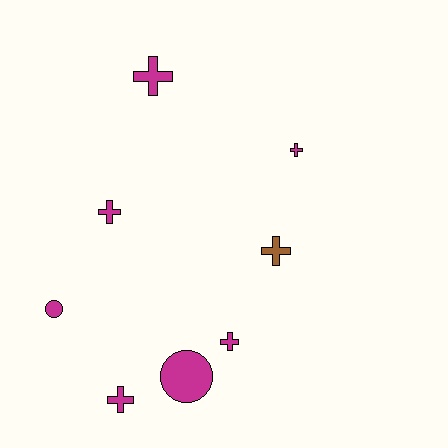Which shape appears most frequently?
Cross, with 6 objects.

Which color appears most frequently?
Magenta, with 7 objects.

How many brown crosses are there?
There is 1 brown cross.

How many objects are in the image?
There are 8 objects.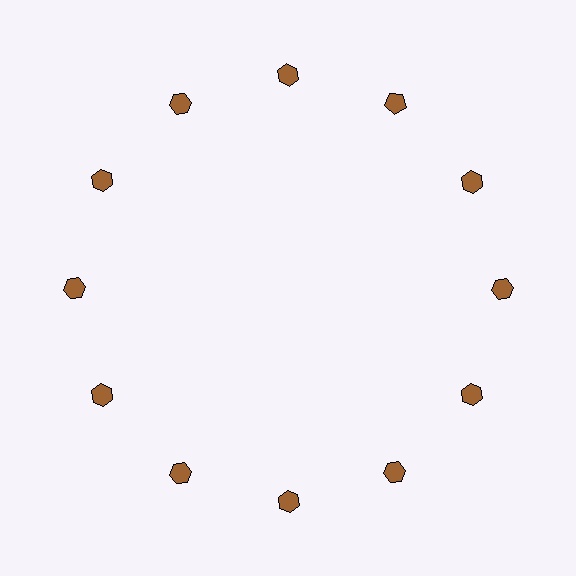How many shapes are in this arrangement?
There are 12 shapes arranged in a ring pattern.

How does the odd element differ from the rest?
It has a different shape: pentagon instead of hexagon.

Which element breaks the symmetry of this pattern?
The brown pentagon at roughly the 1 o'clock position breaks the symmetry. All other shapes are brown hexagons.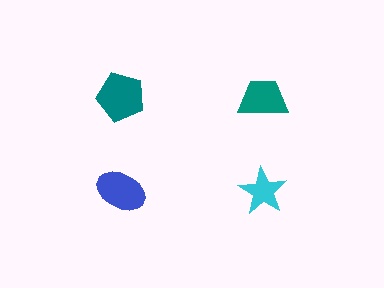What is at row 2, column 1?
A blue ellipse.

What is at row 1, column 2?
A teal trapezoid.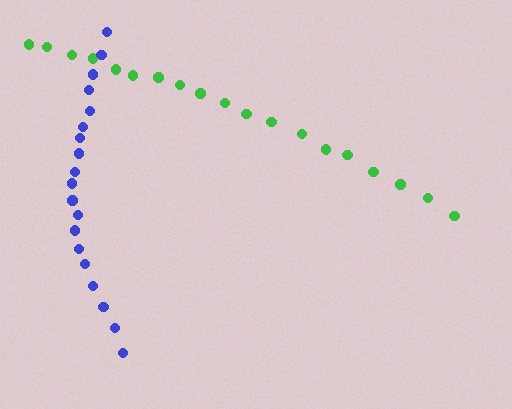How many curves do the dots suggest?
There are 2 distinct paths.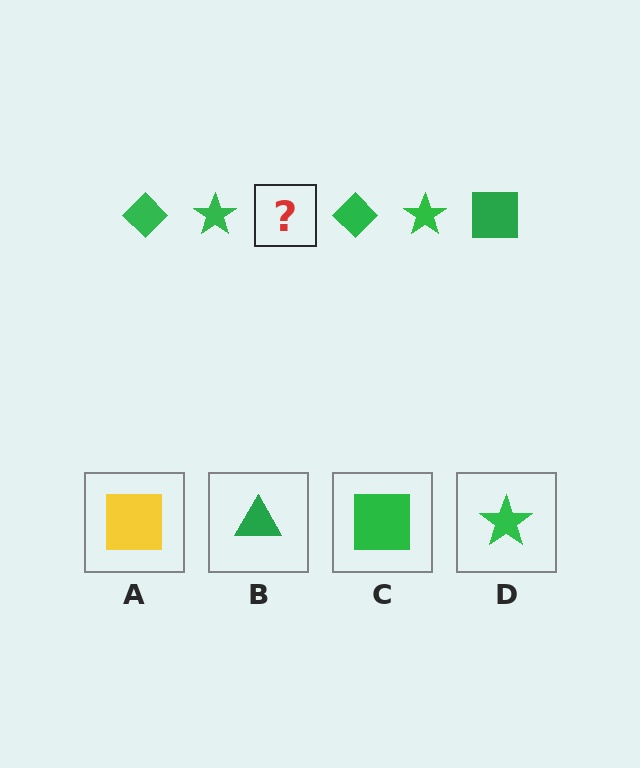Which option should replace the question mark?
Option C.